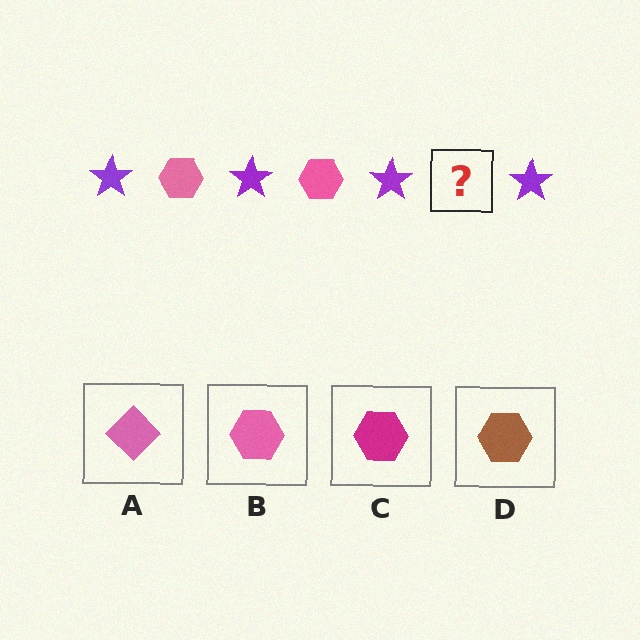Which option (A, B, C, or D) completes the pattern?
B.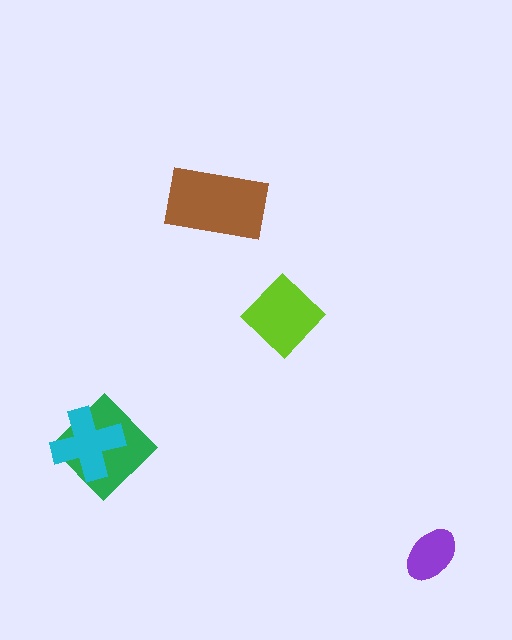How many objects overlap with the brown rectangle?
0 objects overlap with the brown rectangle.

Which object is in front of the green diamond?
The cyan cross is in front of the green diamond.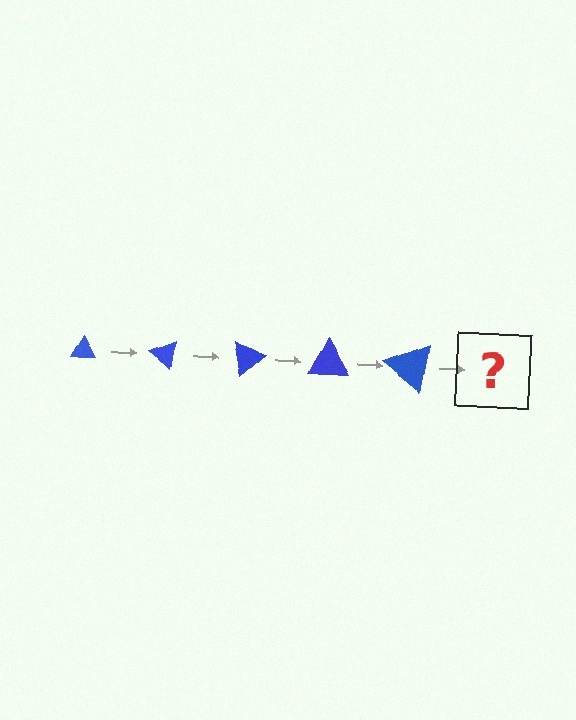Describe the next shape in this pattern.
It should be a triangle, larger than the previous one and rotated 200 degrees from the start.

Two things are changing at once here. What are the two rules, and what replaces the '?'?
The two rules are that the triangle grows larger each step and it rotates 40 degrees each step. The '?' should be a triangle, larger than the previous one and rotated 200 degrees from the start.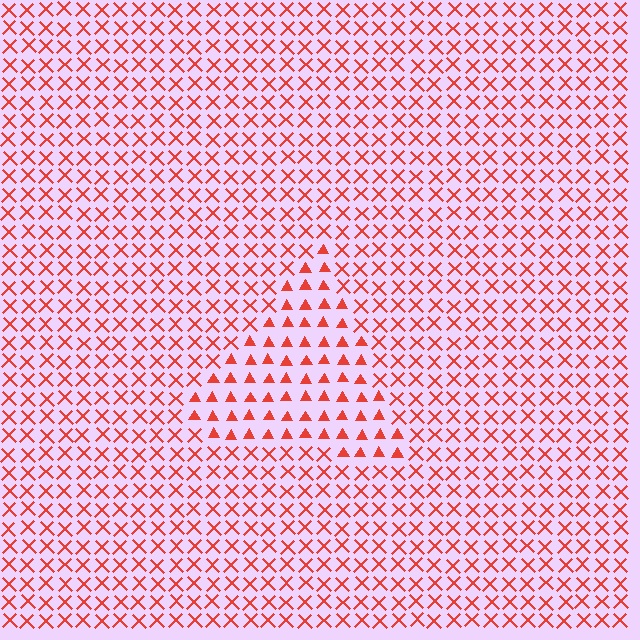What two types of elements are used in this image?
The image uses triangles inside the triangle region and X marks outside it.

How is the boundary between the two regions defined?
The boundary is defined by a change in element shape: triangles inside vs. X marks outside. All elements share the same color and spacing.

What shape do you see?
I see a triangle.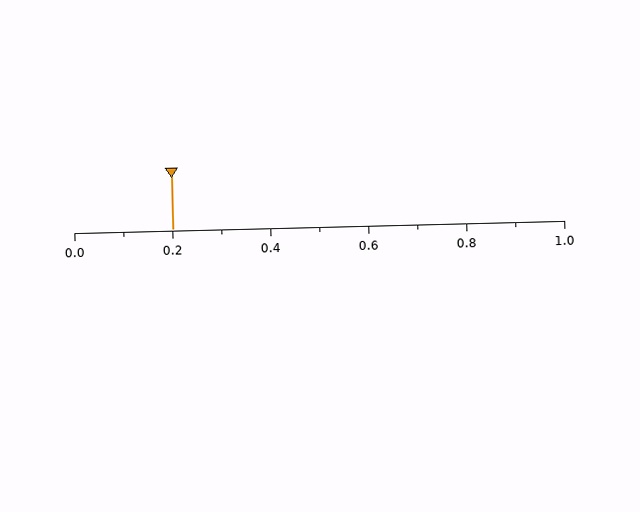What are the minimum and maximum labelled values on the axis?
The axis runs from 0.0 to 1.0.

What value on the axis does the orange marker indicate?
The marker indicates approximately 0.2.